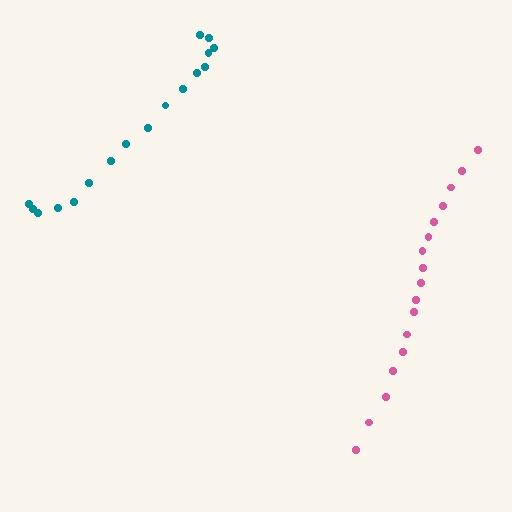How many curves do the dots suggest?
There are 2 distinct paths.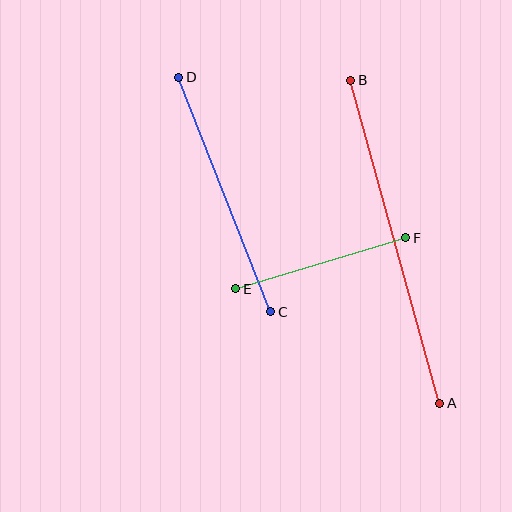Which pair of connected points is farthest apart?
Points A and B are farthest apart.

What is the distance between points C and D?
The distance is approximately 252 pixels.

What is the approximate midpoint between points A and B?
The midpoint is at approximately (395, 242) pixels.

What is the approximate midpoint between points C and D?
The midpoint is at approximately (225, 194) pixels.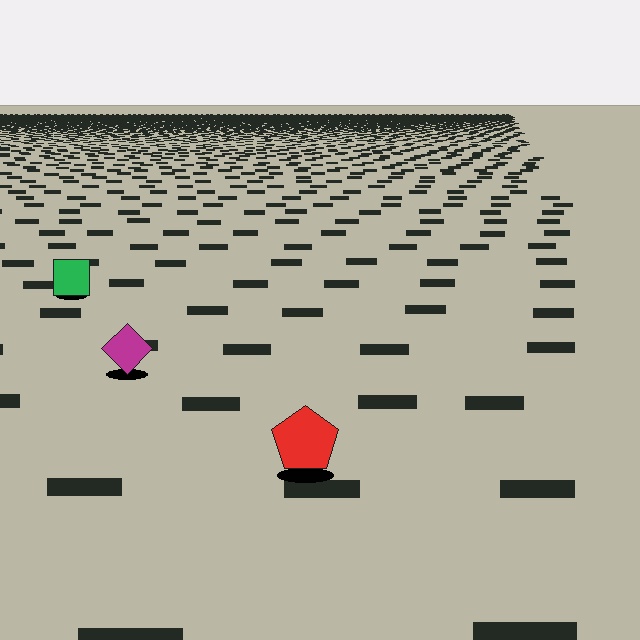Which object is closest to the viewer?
The red pentagon is closest. The texture marks near it are larger and more spread out.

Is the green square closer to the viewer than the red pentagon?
No. The red pentagon is closer — you can tell from the texture gradient: the ground texture is coarser near it.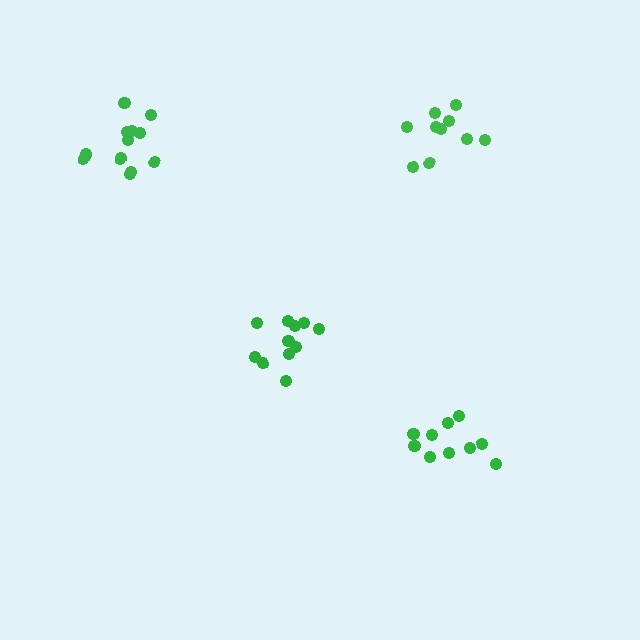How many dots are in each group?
Group 1: 12 dots, Group 2: 11 dots, Group 3: 10 dots, Group 4: 10 dots (43 total).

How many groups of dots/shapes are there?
There are 4 groups.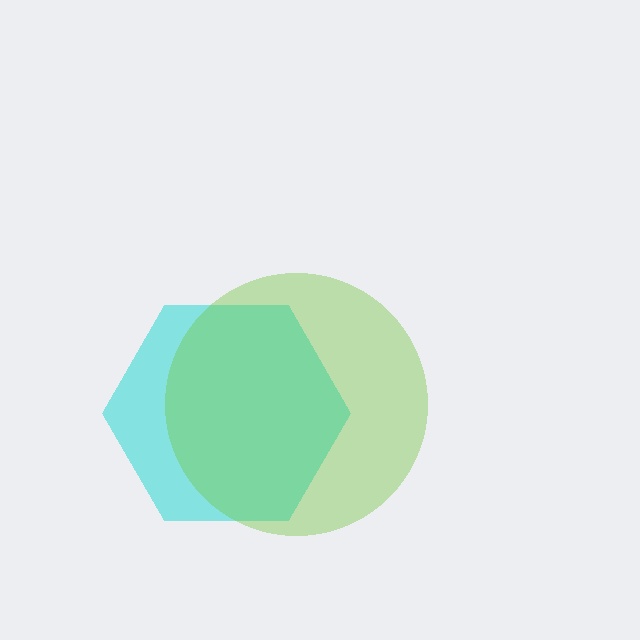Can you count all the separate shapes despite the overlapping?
Yes, there are 2 separate shapes.